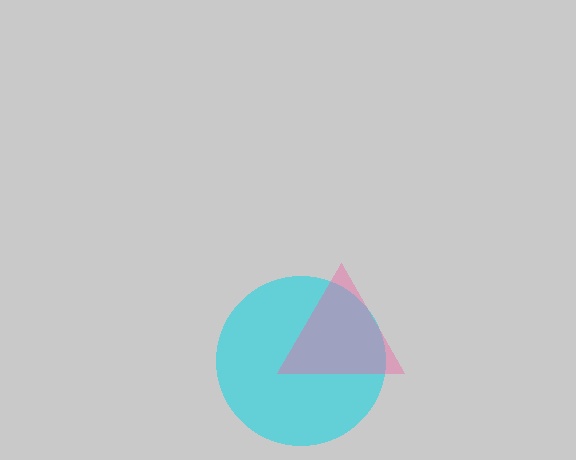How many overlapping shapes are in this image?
There are 2 overlapping shapes in the image.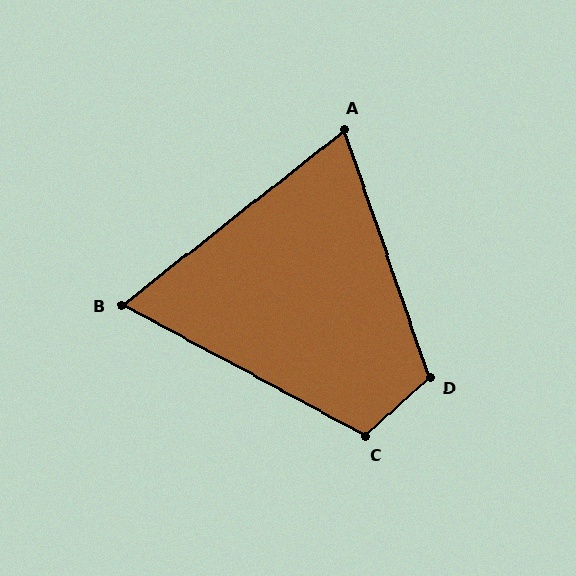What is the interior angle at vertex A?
Approximately 71 degrees (acute).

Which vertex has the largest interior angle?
D, at approximately 114 degrees.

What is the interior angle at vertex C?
Approximately 109 degrees (obtuse).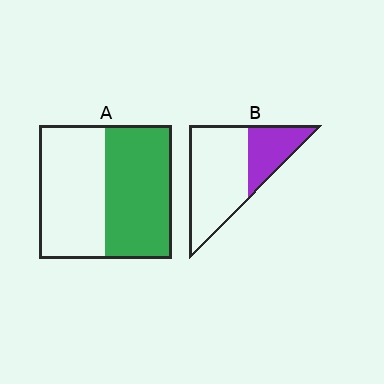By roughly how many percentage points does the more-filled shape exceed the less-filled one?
By roughly 20 percentage points (A over B).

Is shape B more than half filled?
No.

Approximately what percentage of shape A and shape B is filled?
A is approximately 50% and B is approximately 30%.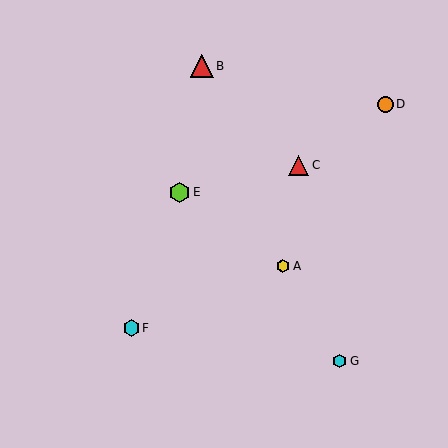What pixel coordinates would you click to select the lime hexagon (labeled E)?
Click at (179, 192) to select the lime hexagon E.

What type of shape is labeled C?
Shape C is a red triangle.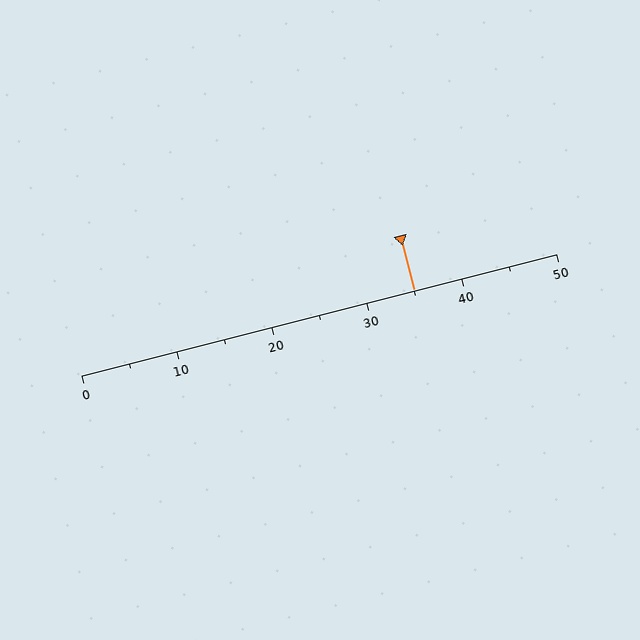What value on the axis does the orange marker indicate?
The marker indicates approximately 35.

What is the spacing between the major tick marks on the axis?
The major ticks are spaced 10 apart.